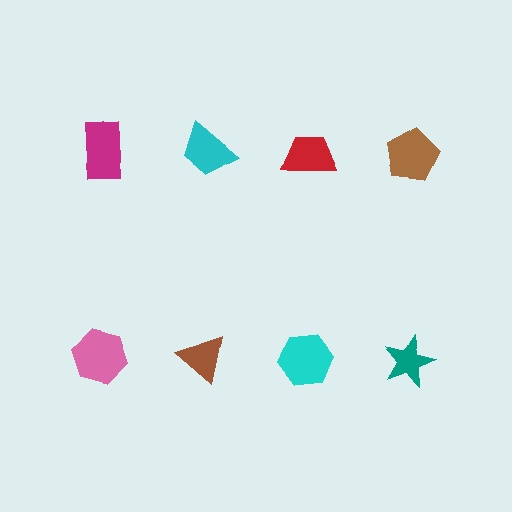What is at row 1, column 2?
A cyan trapezoid.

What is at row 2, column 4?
A teal star.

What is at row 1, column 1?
A magenta rectangle.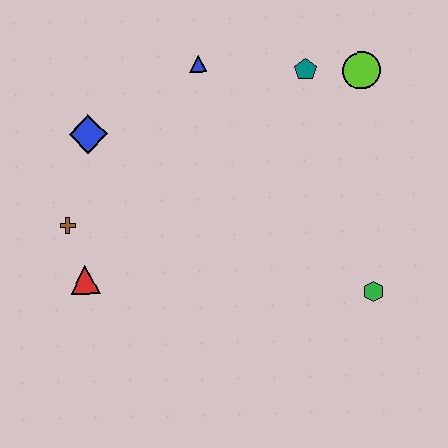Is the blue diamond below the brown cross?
No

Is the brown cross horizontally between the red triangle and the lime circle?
No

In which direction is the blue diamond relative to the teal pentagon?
The blue diamond is to the left of the teal pentagon.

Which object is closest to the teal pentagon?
The lime circle is closest to the teal pentagon.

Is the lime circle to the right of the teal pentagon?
Yes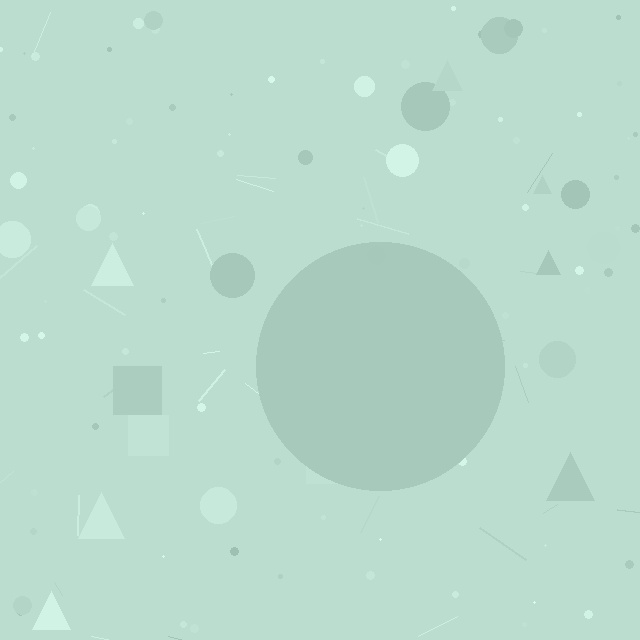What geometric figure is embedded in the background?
A circle is embedded in the background.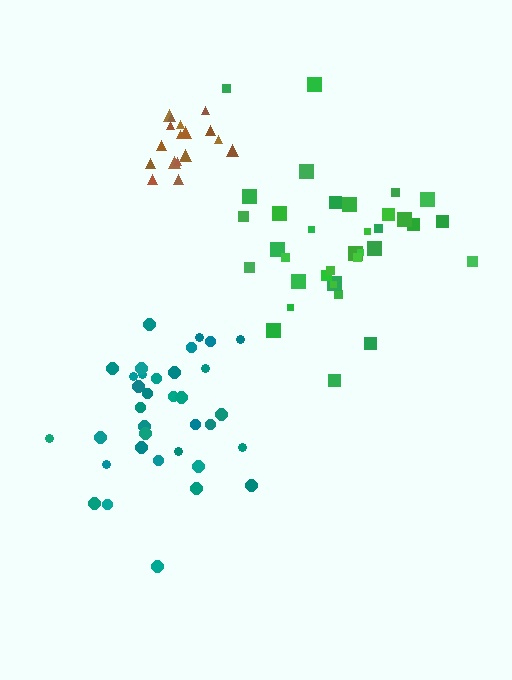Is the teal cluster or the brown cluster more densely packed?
Brown.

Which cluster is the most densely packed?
Brown.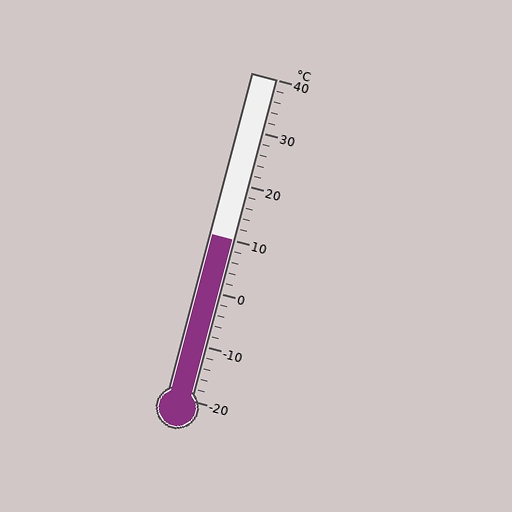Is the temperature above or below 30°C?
The temperature is below 30°C.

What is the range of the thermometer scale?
The thermometer scale ranges from -20°C to 40°C.